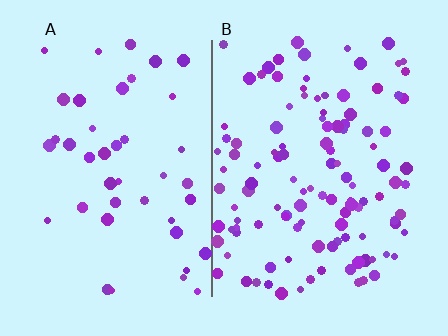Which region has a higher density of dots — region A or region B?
B (the right).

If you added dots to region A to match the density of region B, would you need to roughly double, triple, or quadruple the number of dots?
Approximately triple.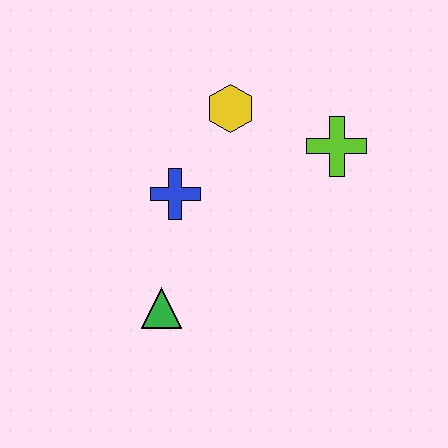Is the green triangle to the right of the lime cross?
No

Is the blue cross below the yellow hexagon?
Yes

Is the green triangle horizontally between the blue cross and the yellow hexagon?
No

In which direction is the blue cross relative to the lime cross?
The blue cross is to the left of the lime cross.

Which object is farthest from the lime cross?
The green triangle is farthest from the lime cross.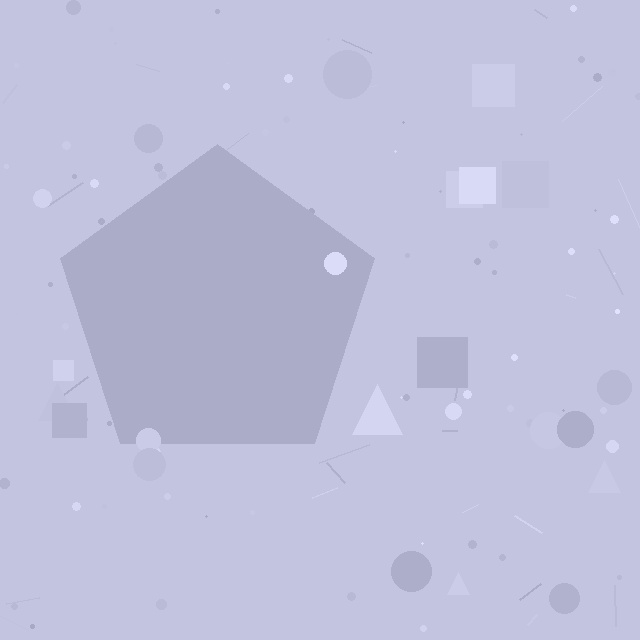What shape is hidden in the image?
A pentagon is hidden in the image.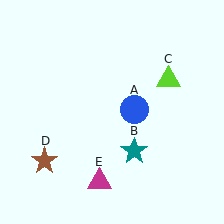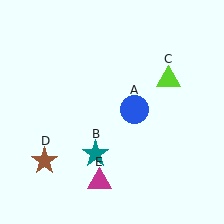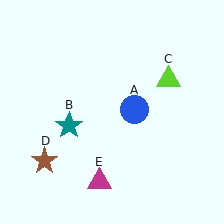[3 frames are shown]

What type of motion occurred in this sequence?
The teal star (object B) rotated clockwise around the center of the scene.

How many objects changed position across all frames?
1 object changed position: teal star (object B).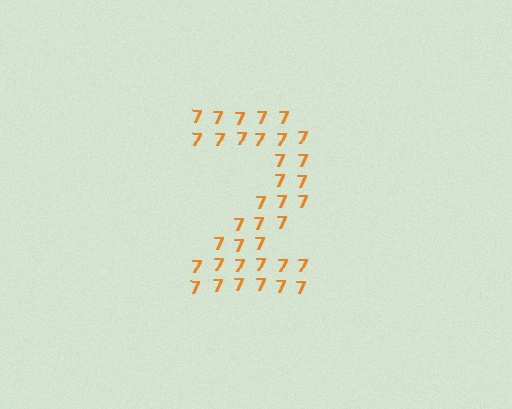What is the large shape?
The large shape is the digit 2.